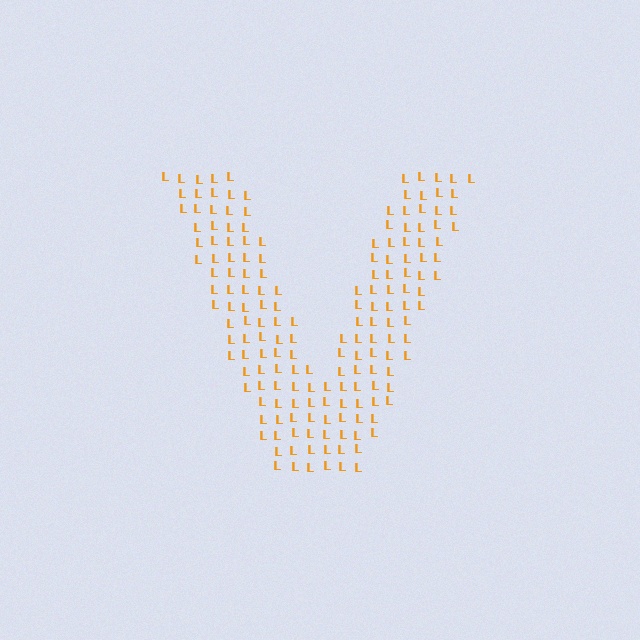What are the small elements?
The small elements are letter L's.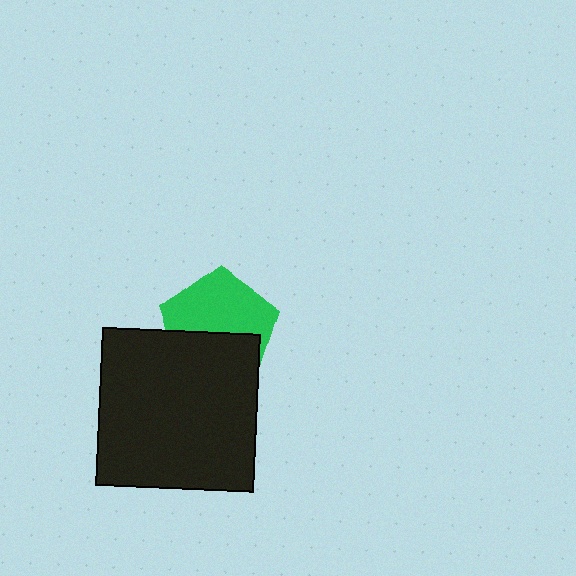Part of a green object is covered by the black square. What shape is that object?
It is a pentagon.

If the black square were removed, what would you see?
You would see the complete green pentagon.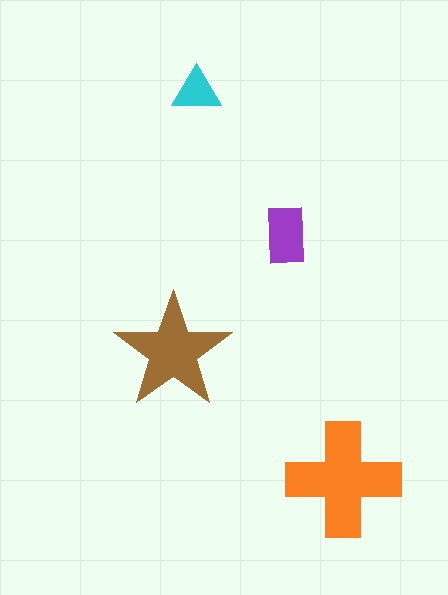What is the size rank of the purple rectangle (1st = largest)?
3rd.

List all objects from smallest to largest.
The cyan triangle, the purple rectangle, the brown star, the orange cross.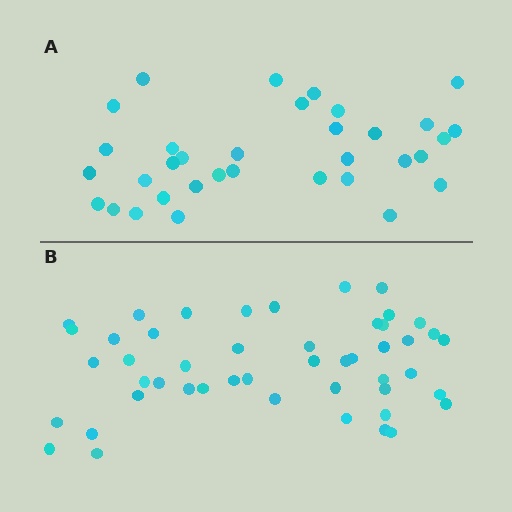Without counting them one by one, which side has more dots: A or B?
Region B (the bottom region) has more dots.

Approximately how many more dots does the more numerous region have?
Region B has approximately 15 more dots than region A.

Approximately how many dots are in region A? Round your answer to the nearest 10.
About 30 dots. (The exact count is 34, which rounds to 30.)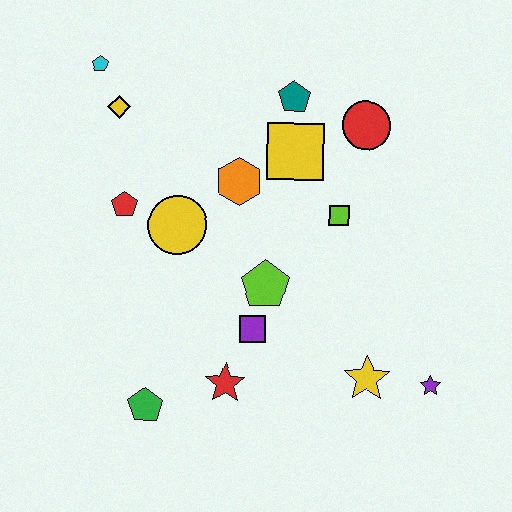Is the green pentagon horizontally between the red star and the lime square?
No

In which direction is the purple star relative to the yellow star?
The purple star is to the right of the yellow star.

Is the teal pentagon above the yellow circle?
Yes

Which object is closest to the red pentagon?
The yellow circle is closest to the red pentagon.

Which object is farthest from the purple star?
The cyan pentagon is farthest from the purple star.